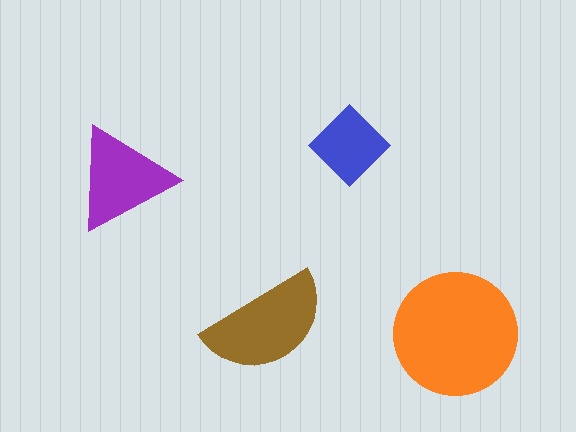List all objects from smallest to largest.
The blue diamond, the purple triangle, the brown semicircle, the orange circle.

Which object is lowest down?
The orange circle is bottommost.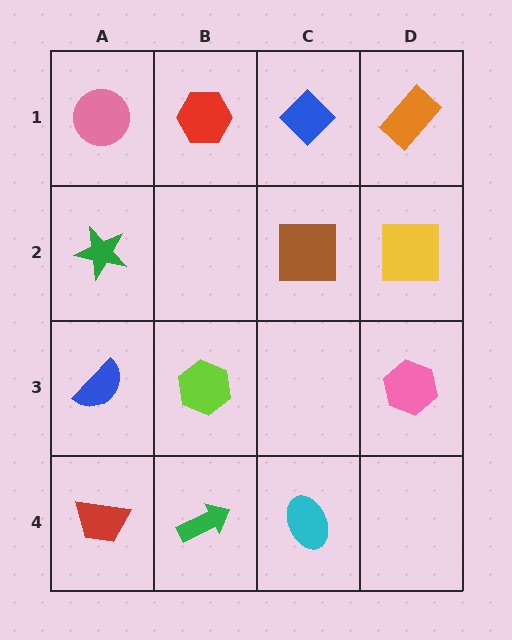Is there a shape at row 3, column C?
No, that cell is empty.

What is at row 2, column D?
A yellow square.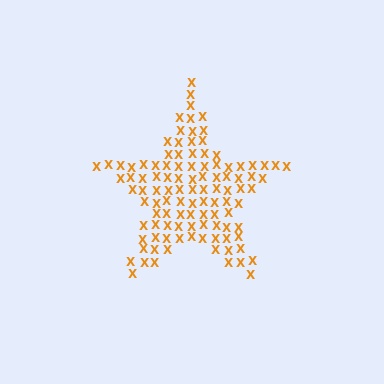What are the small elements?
The small elements are letter X's.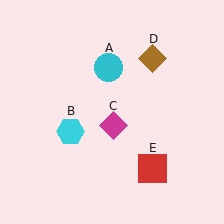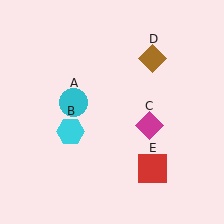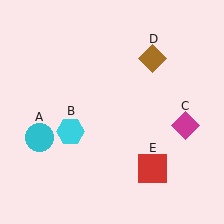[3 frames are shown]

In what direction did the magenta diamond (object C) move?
The magenta diamond (object C) moved right.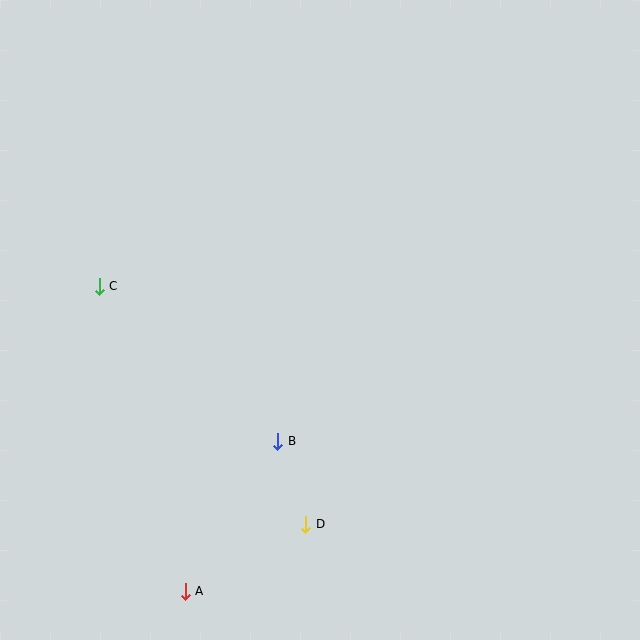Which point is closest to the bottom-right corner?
Point D is closest to the bottom-right corner.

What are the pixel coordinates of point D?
Point D is at (306, 524).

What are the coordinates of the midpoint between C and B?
The midpoint between C and B is at (189, 364).